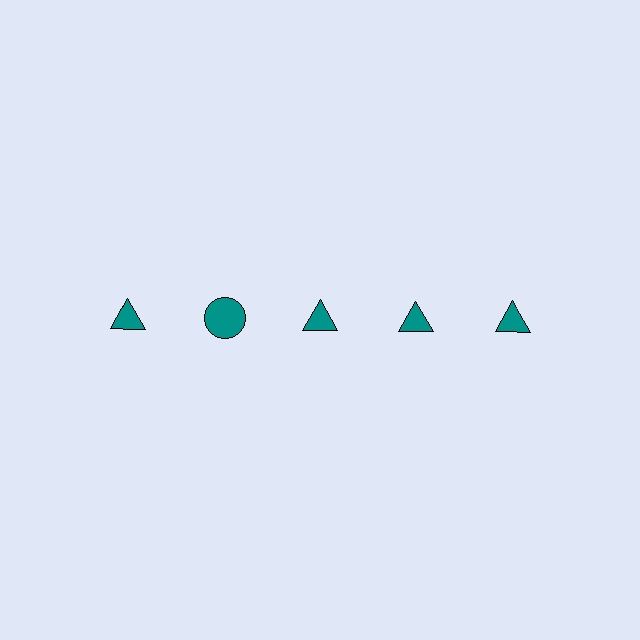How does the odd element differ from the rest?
It has a different shape: circle instead of triangle.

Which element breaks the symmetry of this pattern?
The teal circle in the top row, second from left column breaks the symmetry. All other shapes are teal triangles.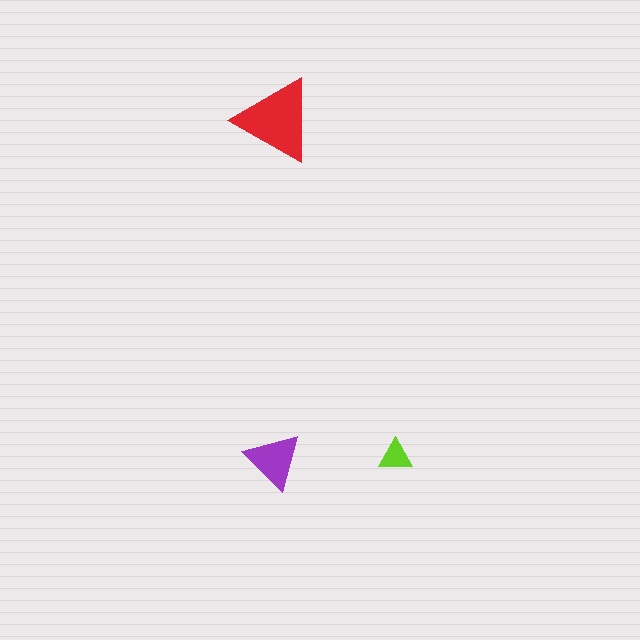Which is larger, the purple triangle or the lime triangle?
The purple one.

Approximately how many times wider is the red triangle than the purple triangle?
About 1.5 times wider.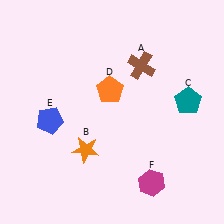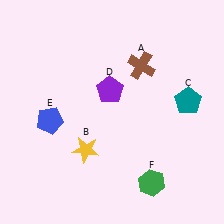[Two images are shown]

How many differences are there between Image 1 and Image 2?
There are 3 differences between the two images.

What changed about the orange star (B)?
In Image 1, B is orange. In Image 2, it changed to yellow.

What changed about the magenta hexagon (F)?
In Image 1, F is magenta. In Image 2, it changed to green.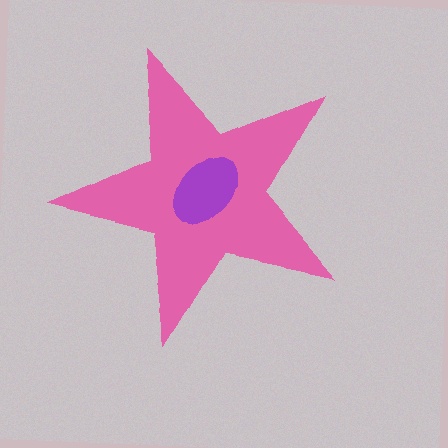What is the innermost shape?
The purple ellipse.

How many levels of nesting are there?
2.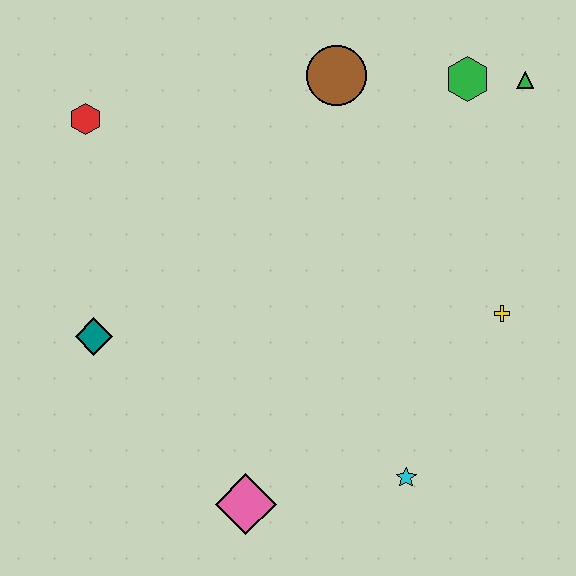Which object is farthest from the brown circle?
The pink diamond is farthest from the brown circle.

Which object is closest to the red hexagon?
The teal diamond is closest to the red hexagon.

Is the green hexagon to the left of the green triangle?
Yes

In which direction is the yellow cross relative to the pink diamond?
The yellow cross is to the right of the pink diamond.